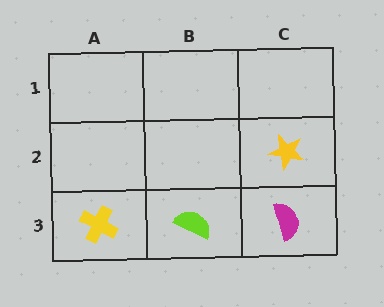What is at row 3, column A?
A yellow cross.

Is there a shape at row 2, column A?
No, that cell is empty.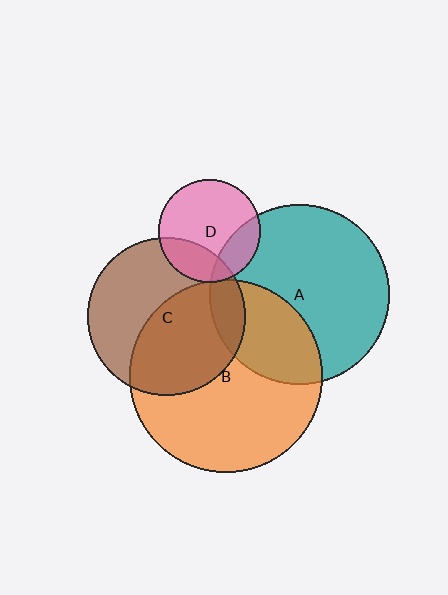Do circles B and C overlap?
Yes.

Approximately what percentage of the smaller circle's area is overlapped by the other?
Approximately 50%.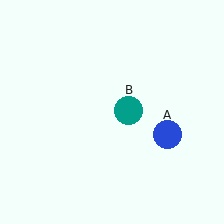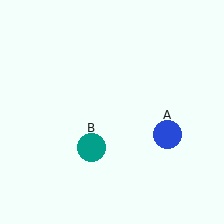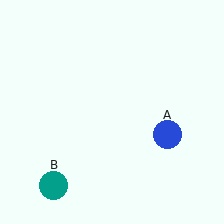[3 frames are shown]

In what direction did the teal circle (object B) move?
The teal circle (object B) moved down and to the left.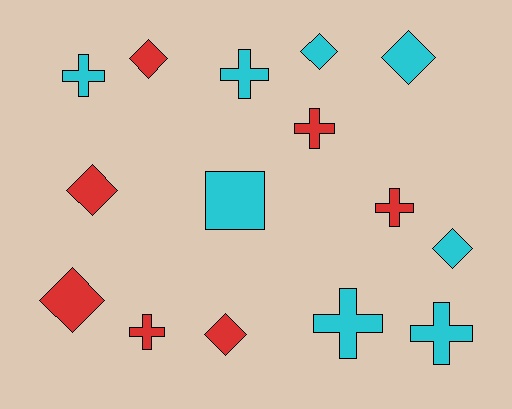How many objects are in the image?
There are 15 objects.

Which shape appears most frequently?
Cross, with 7 objects.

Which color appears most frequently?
Cyan, with 8 objects.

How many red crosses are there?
There are 3 red crosses.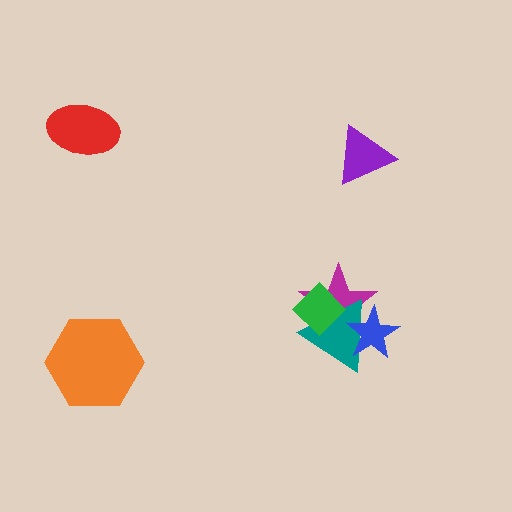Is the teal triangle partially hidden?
Yes, it is partially covered by another shape.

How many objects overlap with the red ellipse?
0 objects overlap with the red ellipse.